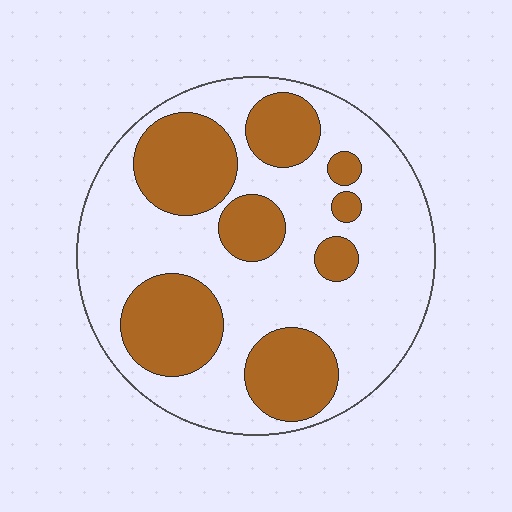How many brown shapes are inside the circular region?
8.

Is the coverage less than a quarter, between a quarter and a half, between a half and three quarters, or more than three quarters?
Between a quarter and a half.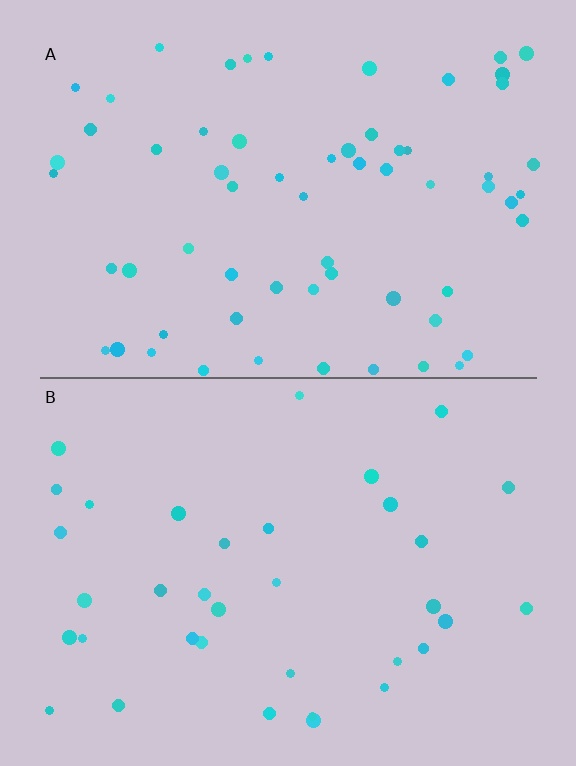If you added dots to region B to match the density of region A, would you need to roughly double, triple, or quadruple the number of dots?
Approximately double.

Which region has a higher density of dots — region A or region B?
A (the top).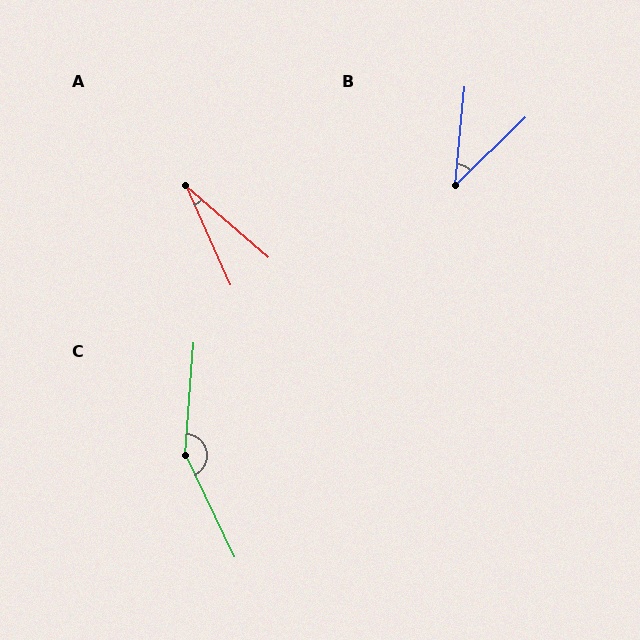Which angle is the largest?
C, at approximately 150 degrees.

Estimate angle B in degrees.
Approximately 40 degrees.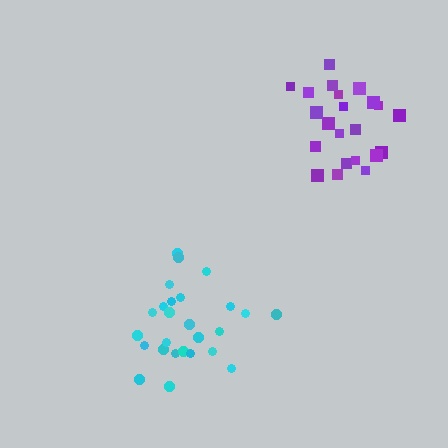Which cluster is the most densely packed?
Purple.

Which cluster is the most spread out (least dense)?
Cyan.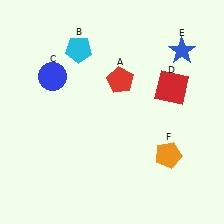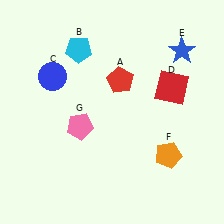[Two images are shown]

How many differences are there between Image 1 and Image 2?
There is 1 difference between the two images.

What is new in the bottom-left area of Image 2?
A pink pentagon (G) was added in the bottom-left area of Image 2.